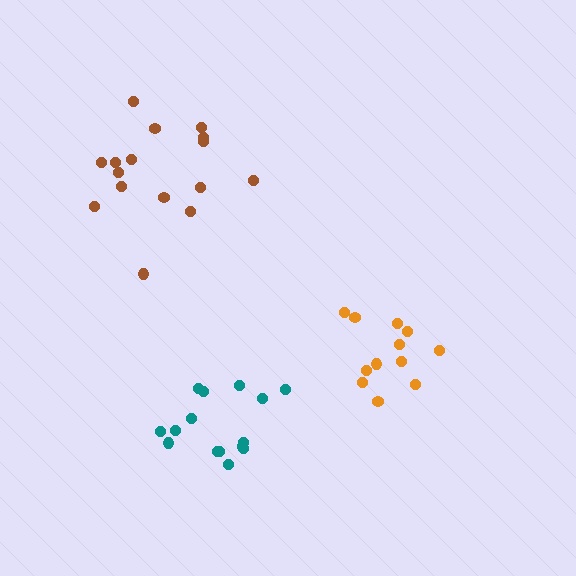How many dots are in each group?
Group 1: 15 dots, Group 2: 12 dots, Group 3: 16 dots (43 total).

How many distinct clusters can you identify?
There are 3 distinct clusters.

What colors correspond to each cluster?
The clusters are colored: teal, orange, brown.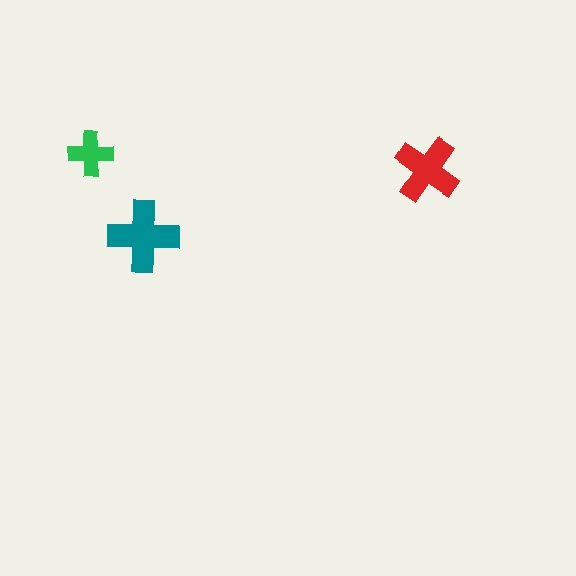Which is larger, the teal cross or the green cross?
The teal one.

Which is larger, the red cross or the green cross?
The red one.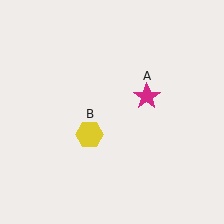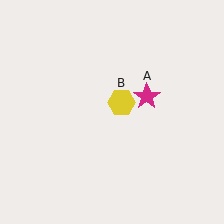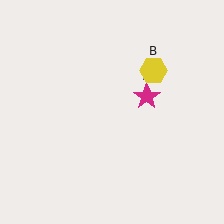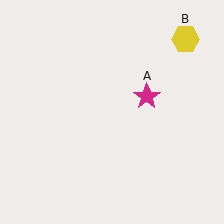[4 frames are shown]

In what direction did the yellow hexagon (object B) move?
The yellow hexagon (object B) moved up and to the right.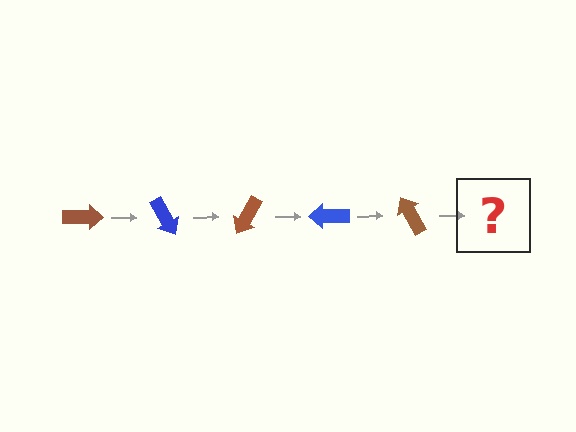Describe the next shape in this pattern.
It should be a blue arrow, rotated 300 degrees from the start.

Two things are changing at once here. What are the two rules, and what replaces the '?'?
The two rules are that it rotates 60 degrees each step and the color cycles through brown and blue. The '?' should be a blue arrow, rotated 300 degrees from the start.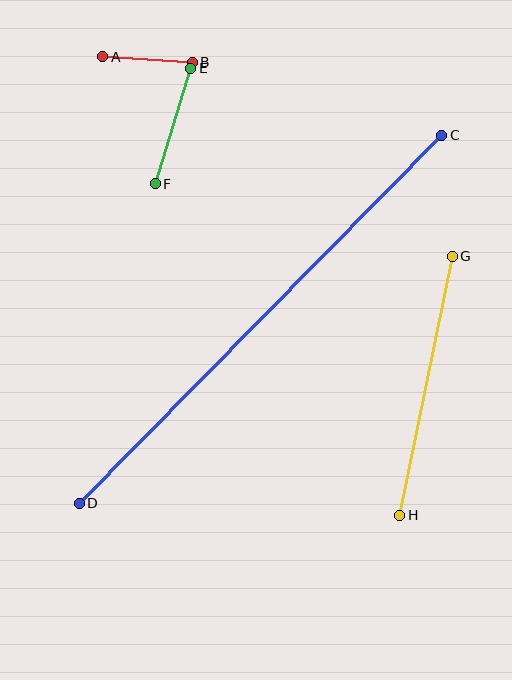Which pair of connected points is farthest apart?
Points C and D are farthest apart.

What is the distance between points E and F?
The distance is approximately 121 pixels.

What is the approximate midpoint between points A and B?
The midpoint is at approximately (148, 59) pixels.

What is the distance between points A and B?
The distance is approximately 90 pixels.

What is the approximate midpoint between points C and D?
The midpoint is at approximately (260, 319) pixels.